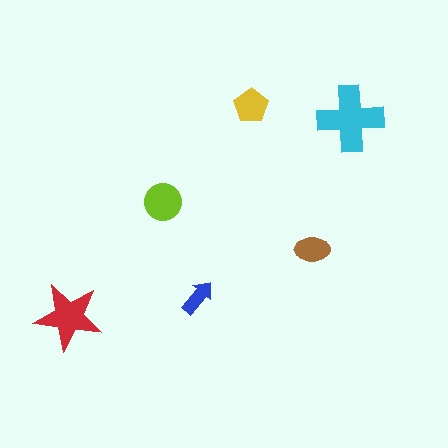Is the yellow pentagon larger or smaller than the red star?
Smaller.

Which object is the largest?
The cyan cross.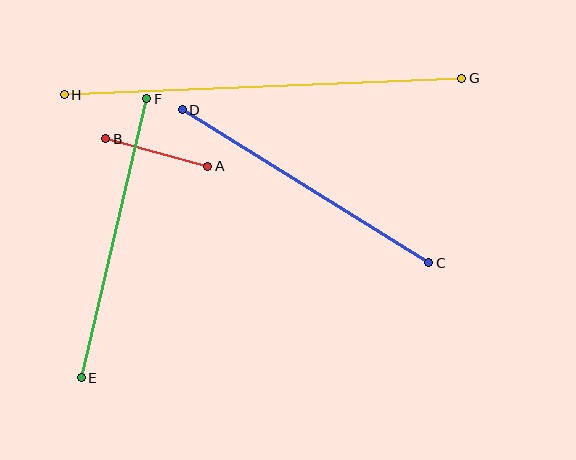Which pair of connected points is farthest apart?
Points G and H are farthest apart.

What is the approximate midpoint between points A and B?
The midpoint is at approximately (157, 153) pixels.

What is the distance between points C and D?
The distance is approximately 290 pixels.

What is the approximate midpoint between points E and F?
The midpoint is at approximately (114, 238) pixels.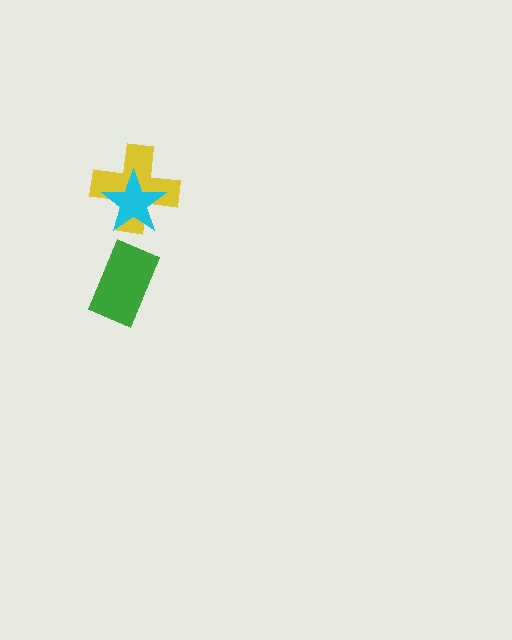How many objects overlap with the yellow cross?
1 object overlaps with the yellow cross.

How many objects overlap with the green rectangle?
0 objects overlap with the green rectangle.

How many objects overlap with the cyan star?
1 object overlaps with the cyan star.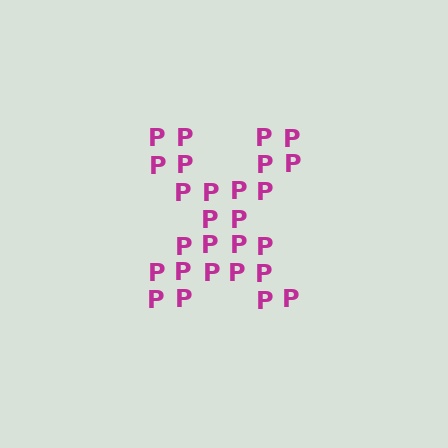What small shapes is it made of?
It is made of small letter P's.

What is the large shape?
The large shape is the letter X.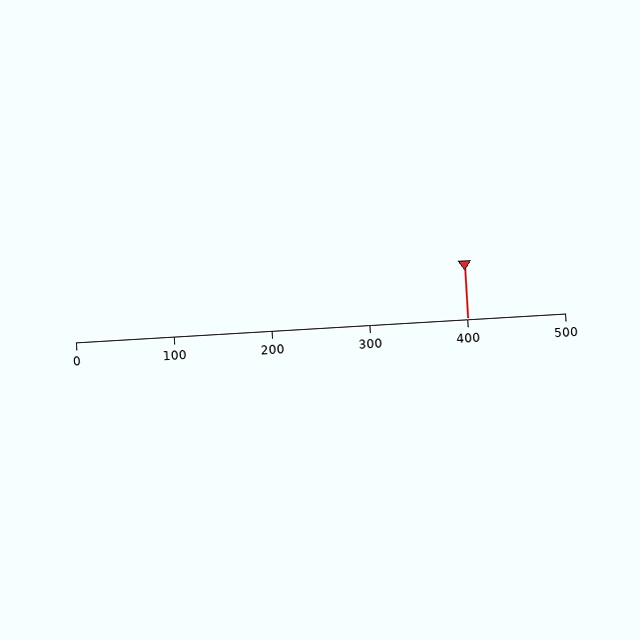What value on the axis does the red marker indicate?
The marker indicates approximately 400.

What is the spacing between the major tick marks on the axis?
The major ticks are spaced 100 apart.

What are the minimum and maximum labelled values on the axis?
The axis runs from 0 to 500.